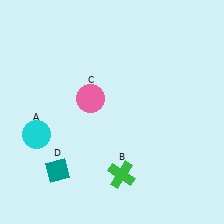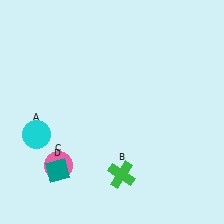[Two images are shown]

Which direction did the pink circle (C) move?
The pink circle (C) moved down.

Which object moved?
The pink circle (C) moved down.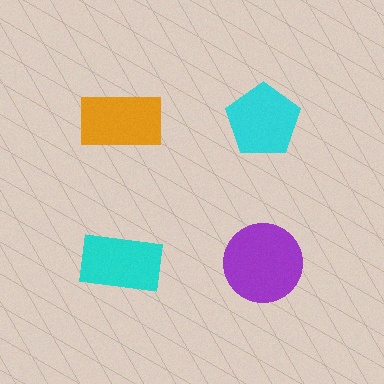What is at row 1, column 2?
A cyan pentagon.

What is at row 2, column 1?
A cyan rectangle.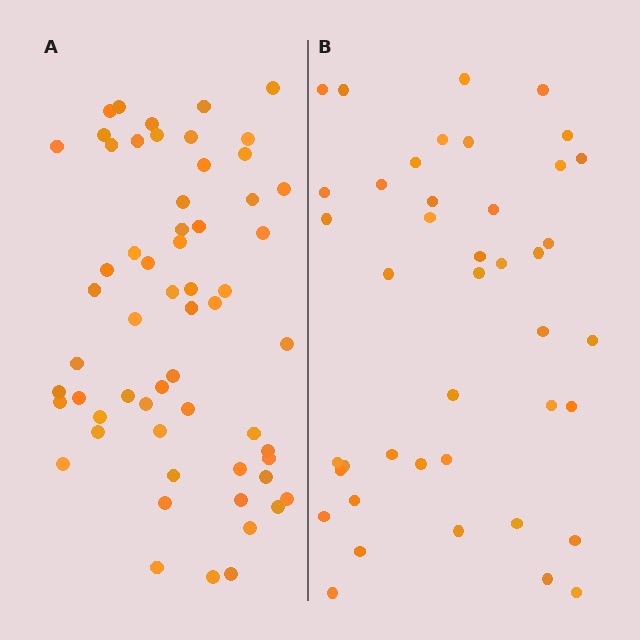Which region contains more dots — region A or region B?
Region A (the left region) has more dots.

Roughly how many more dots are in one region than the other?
Region A has approximately 15 more dots than region B.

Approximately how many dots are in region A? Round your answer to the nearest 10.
About 60 dots. (The exact count is 59, which rounds to 60.)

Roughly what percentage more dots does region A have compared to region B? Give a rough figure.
About 40% more.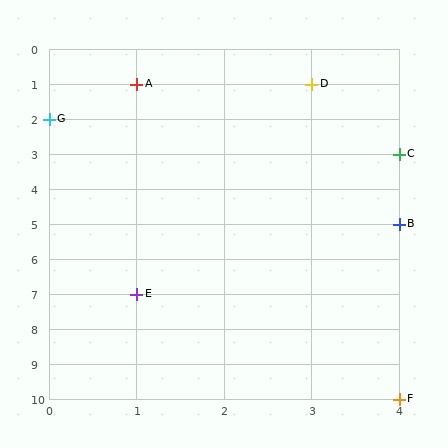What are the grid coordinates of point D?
Point D is at grid coordinates (3, 1).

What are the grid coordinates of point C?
Point C is at grid coordinates (4, 3).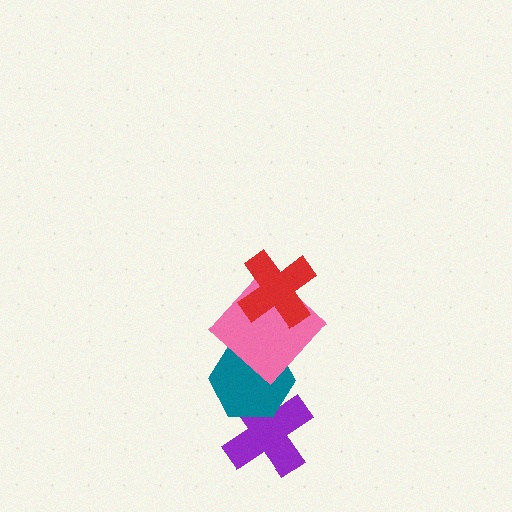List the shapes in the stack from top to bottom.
From top to bottom: the red cross, the pink diamond, the teal hexagon, the purple cross.